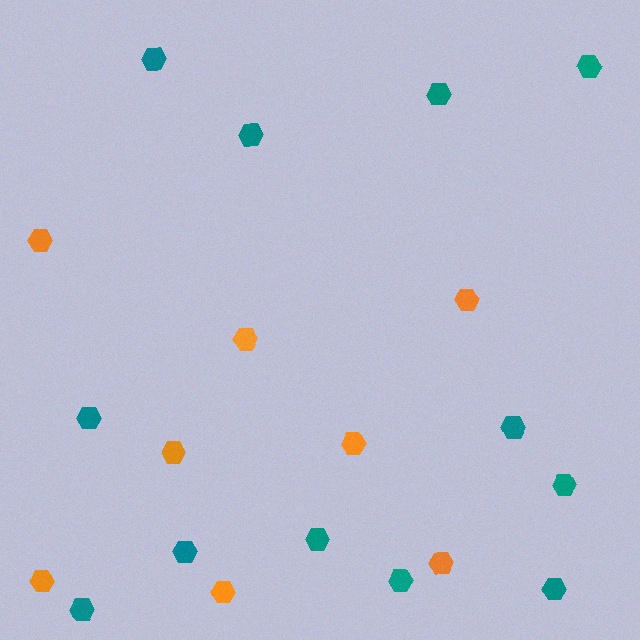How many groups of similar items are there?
There are 2 groups: one group of teal hexagons (12) and one group of orange hexagons (8).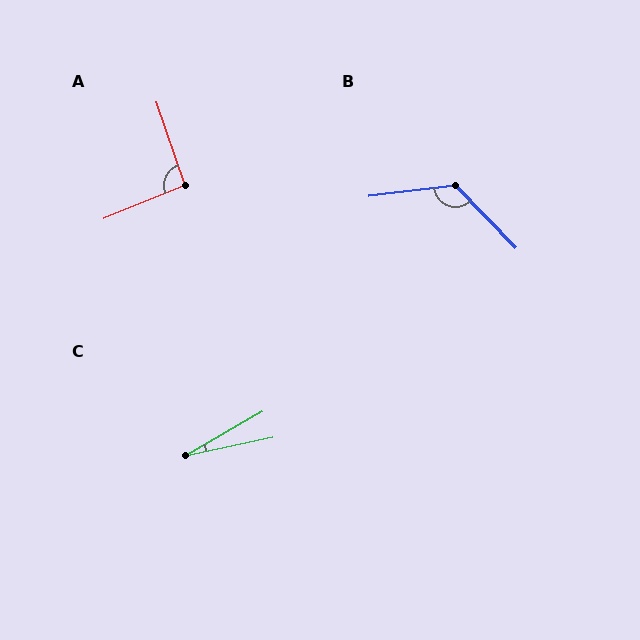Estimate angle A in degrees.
Approximately 94 degrees.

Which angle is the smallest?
C, at approximately 18 degrees.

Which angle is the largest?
B, at approximately 127 degrees.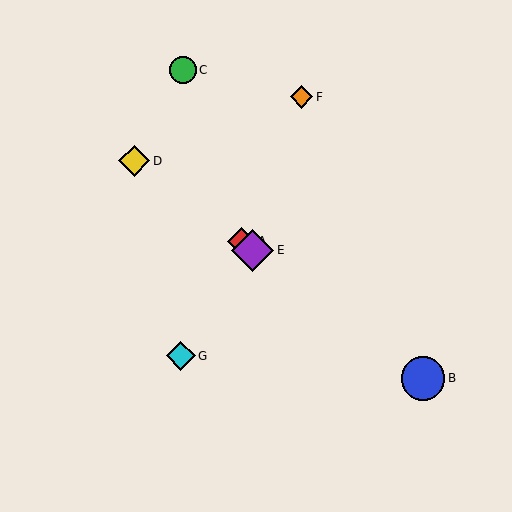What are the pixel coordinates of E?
Object E is at (253, 250).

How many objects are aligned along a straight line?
4 objects (A, B, D, E) are aligned along a straight line.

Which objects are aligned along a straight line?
Objects A, B, D, E are aligned along a straight line.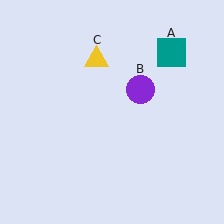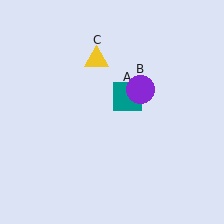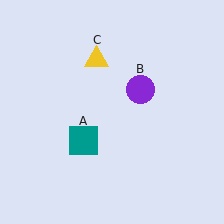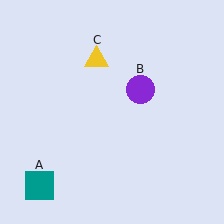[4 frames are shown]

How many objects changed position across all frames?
1 object changed position: teal square (object A).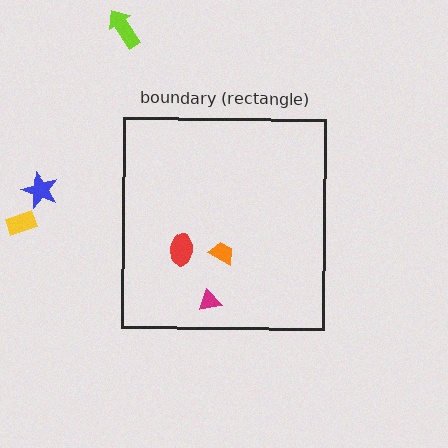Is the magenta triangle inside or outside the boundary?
Inside.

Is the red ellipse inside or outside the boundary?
Inside.